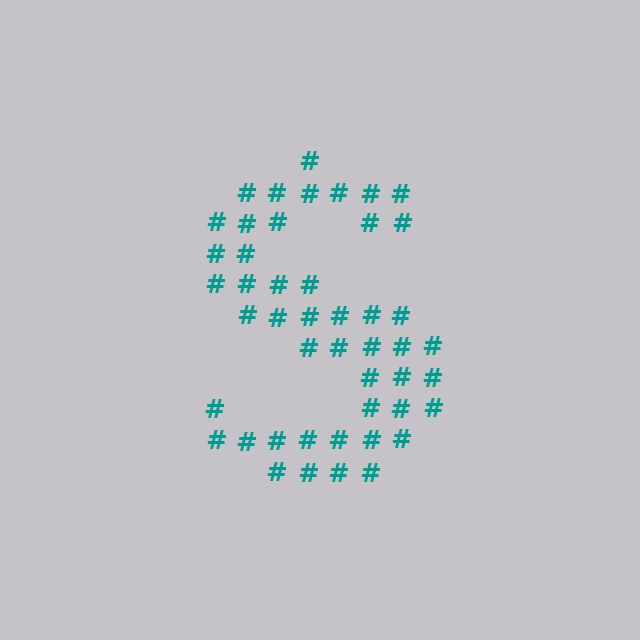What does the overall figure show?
The overall figure shows the letter S.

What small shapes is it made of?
It is made of small hash symbols.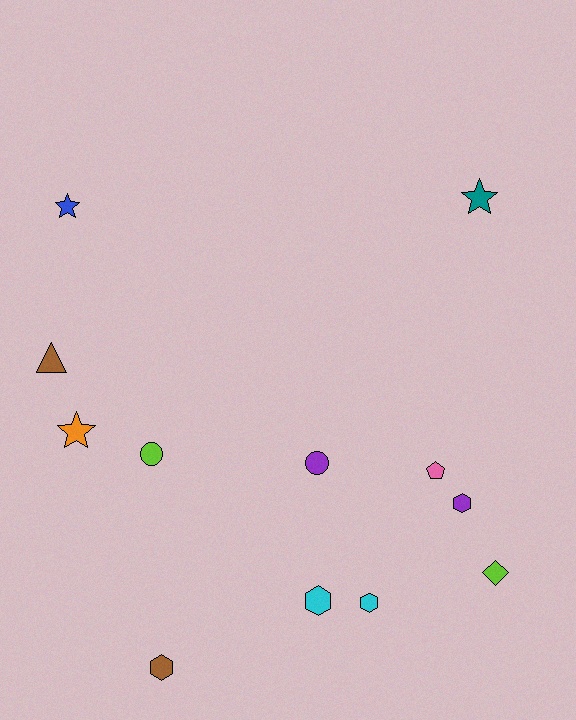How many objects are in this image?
There are 12 objects.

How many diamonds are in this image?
There is 1 diamond.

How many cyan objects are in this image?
There are 2 cyan objects.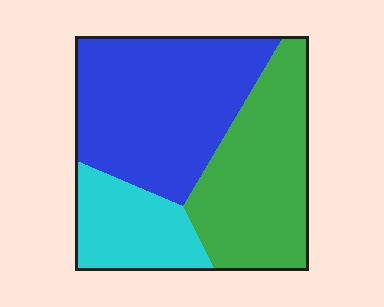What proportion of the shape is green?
Green takes up about three eighths (3/8) of the shape.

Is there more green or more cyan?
Green.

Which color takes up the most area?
Blue, at roughly 45%.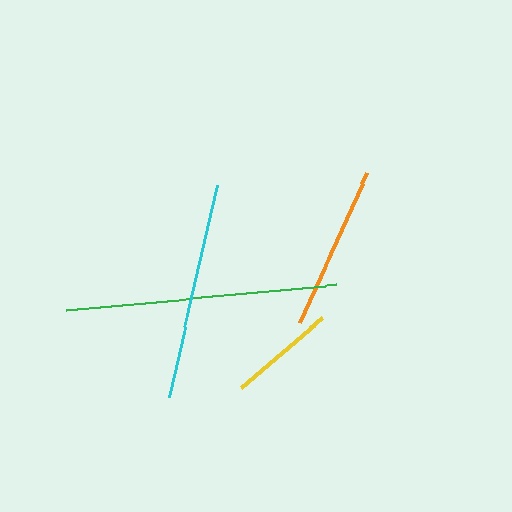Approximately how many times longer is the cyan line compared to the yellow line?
The cyan line is approximately 2.0 times the length of the yellow line.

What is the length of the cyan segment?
The cyan segment is approximately 217 pixels long.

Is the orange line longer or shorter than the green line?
The green line is longer than the orange line.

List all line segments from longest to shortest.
From longest to shortest: green, cyan, orange, yellow.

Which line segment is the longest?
The green line is the longest at approximately 271 pixels.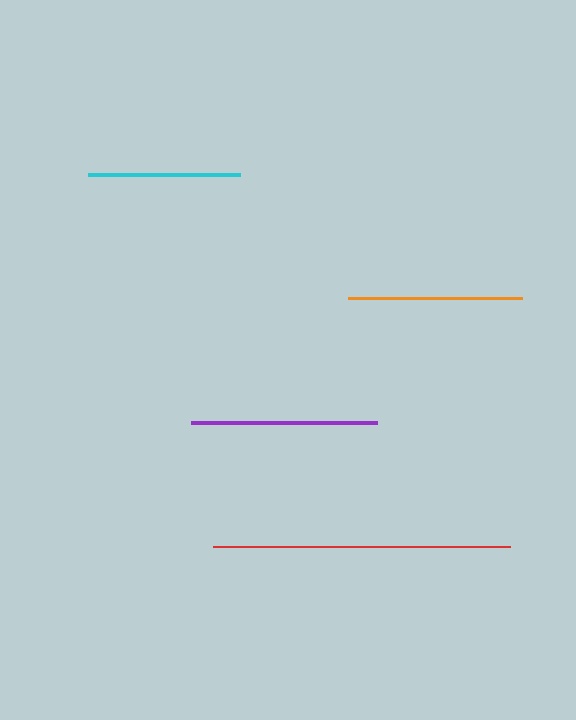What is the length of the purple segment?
The purple segment is approximately 186 pixels long.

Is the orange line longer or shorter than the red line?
The red line is longer than the orange line.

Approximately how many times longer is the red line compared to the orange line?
The red line is approximately 1.7 times the length of the orange line.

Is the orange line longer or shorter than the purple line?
The purple line is longer than the orange line.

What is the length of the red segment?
The red segment is approximately 296 pixels long.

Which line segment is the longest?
The red line is the longest at approximately 296 pixels.